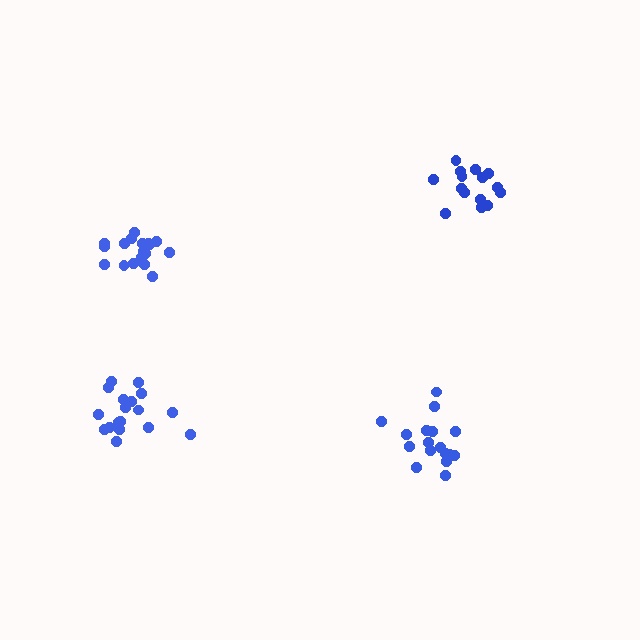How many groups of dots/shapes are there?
There are 4 groups.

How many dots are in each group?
Group 1: 15 dots, Group 2: 18 dots, Group 3: 19 dots, Group 4: 17 dots (69 total).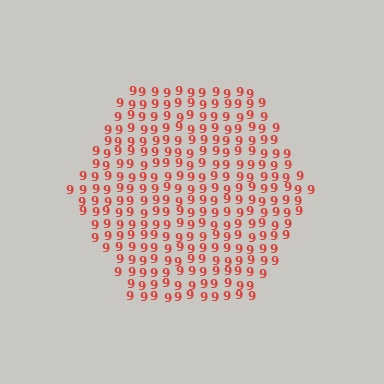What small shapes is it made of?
It is made of small digit 9's.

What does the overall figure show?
The overall figure shows a hexagon.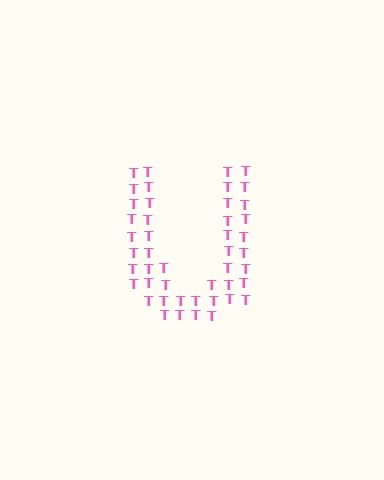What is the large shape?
The large shape is the letter U.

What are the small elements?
The small elements are letter T's.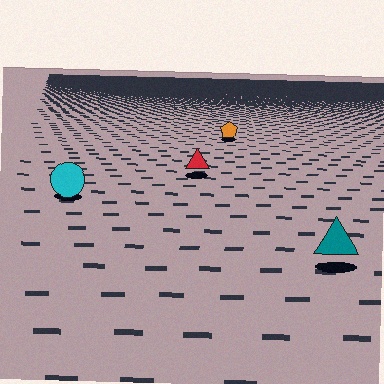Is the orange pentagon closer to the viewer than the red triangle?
No. The red triangle is closer — you can tell from the texture gradient: the ground texture is coarser near it.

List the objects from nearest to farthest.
From nearest to farthest: the teal triangle, the cyan circle, the red triangle, the orange pentagon.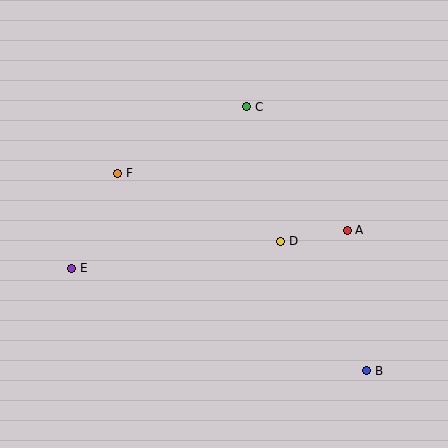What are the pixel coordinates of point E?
Point E is at (72, 268).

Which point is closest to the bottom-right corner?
Point B is closest to the bottom-right corner.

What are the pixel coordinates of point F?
Point F is at (118, 173).